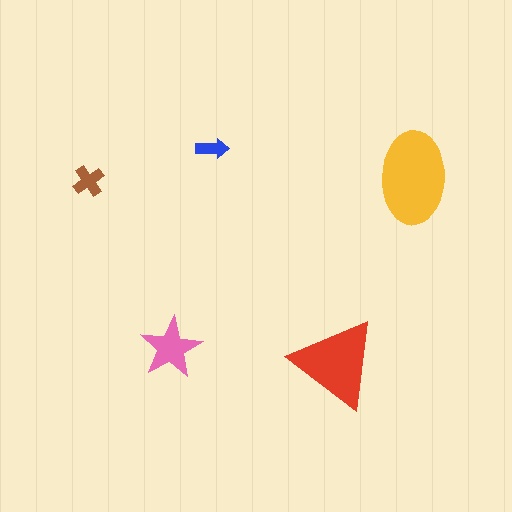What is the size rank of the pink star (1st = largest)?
3rd.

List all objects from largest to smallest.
The yellow ellipse, the red triangle, the pink star, the brown cross, the blue arrow.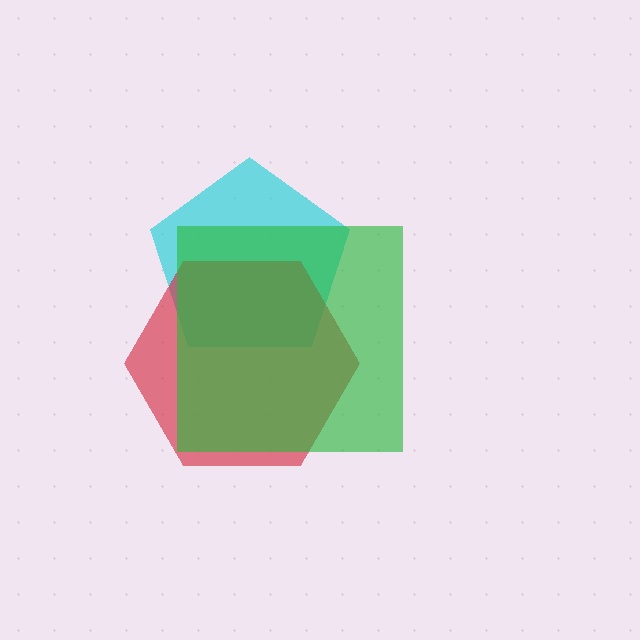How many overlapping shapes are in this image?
There are 3 overlapping shapes in the image.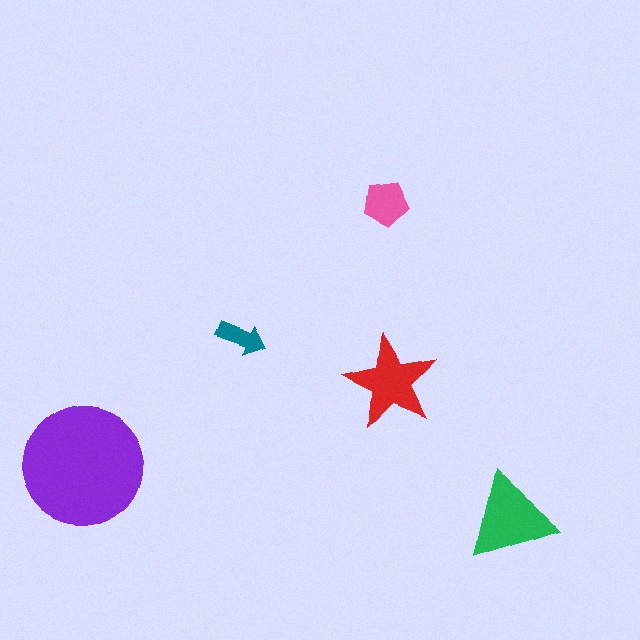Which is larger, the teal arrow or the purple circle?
The purple circle.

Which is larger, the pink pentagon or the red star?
The red star.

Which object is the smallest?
The teal arrow.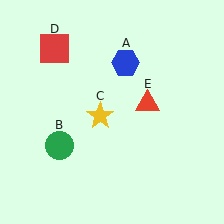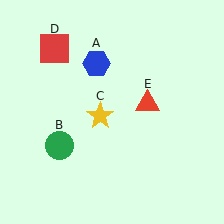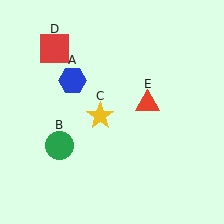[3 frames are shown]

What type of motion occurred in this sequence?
The blue hexagon (object A) rotated counterclockwise around the center of the scene.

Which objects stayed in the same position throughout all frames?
Green circle (object B) and yellow star (object C) and red square (object D) and red triangle (object E) remained stationary.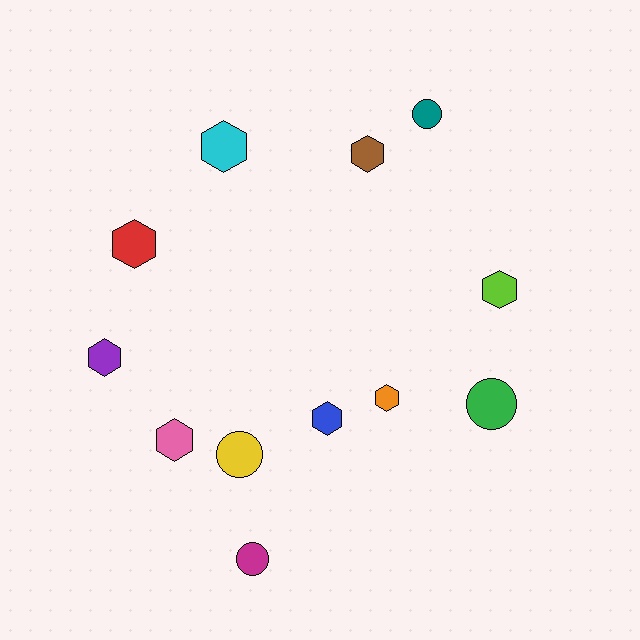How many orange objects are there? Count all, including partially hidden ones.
There is 1 orange object.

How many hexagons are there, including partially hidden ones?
There are 8 hexagons.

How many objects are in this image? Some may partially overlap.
There are 12 objects.